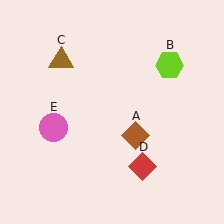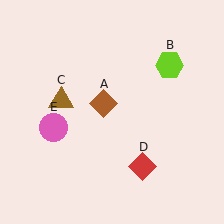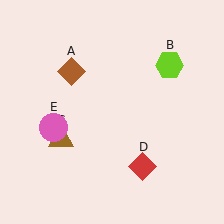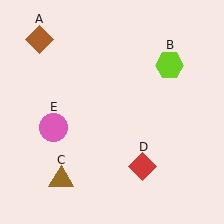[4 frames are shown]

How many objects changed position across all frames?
2 objects changed position: brown diamond (object A), brown triangle (object C).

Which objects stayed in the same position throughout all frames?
Lime hexagon (object B) and red diamond (object D) and pink circle (object E) remained stationary.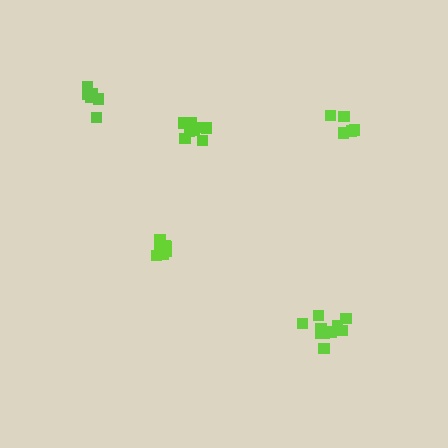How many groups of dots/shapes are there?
There are 5 groups.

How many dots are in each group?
Group 1: 7 dots, Group 2: 10 dots, Group 3: 5 dots, Group 4: 6 dots, Group 5: 10 dots (38 total).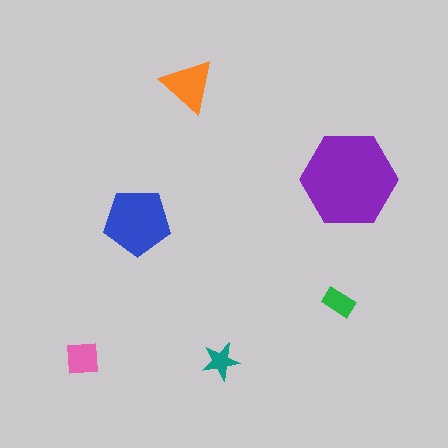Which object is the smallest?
The teal star.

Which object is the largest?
The purple hexagon.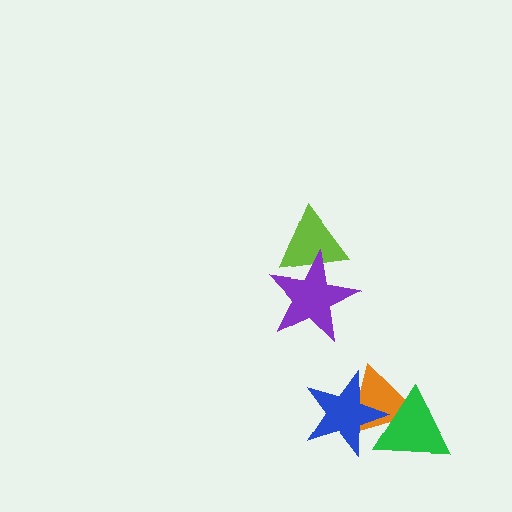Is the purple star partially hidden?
No, no other shape covers it.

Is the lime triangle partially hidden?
Yes, it is partially covered by another shape.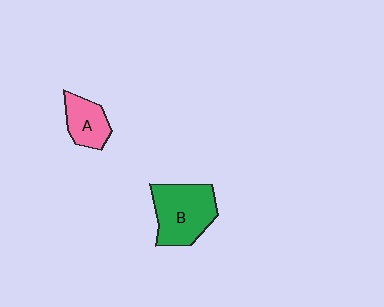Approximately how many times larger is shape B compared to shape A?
Approximately 1.8 times.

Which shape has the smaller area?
Shape A (pink).